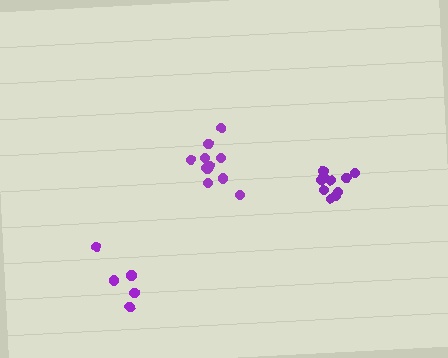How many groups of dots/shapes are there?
There are 3 groups.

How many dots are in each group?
Group 1: 10 dots, Group 2: 5 dots, Group 3: 10 dots (25 total).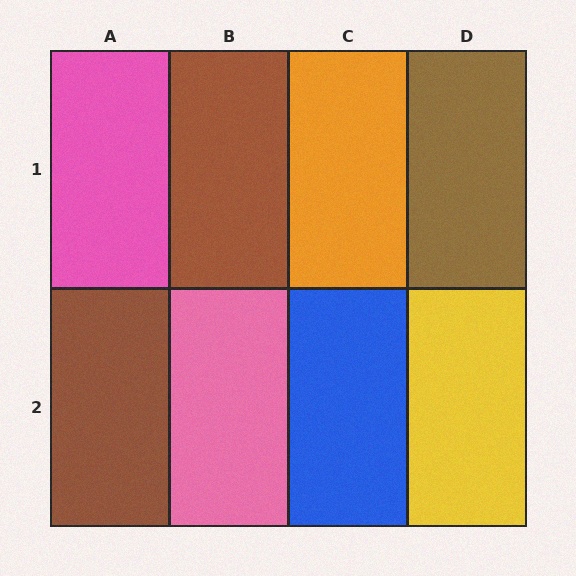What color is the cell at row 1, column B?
Brown.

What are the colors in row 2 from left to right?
Brown, pink, blue, yellow.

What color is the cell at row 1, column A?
Pink.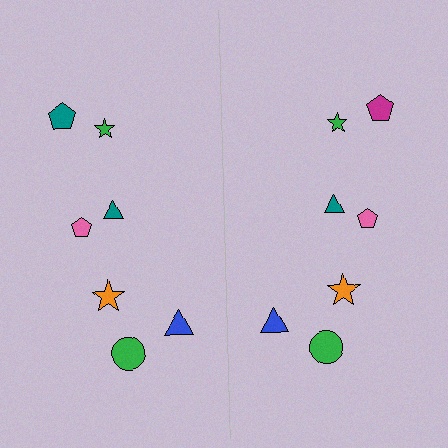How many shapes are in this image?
There are 14 shapes in this image.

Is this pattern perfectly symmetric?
No, the pattern is not perfectly symmetric. The magenta pentagon on the right side breaks the symmetry — its mirror counterpart is teal.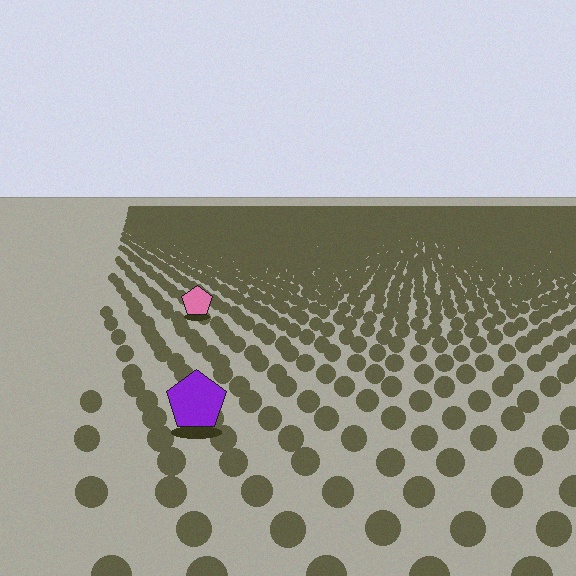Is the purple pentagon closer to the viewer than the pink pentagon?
Yes. The purple pentagon is closer — you can tell from the texture gradient: the ground texture is coarser near it.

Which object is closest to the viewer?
The purple pentagon is closest. The texture marks near it are larger and more spread out.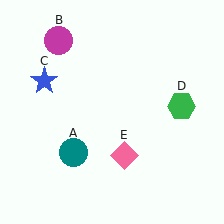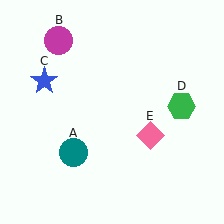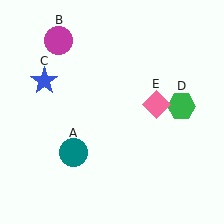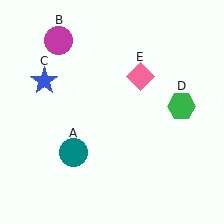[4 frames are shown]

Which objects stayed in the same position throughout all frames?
Teal circle (object A) and magenta circle (object B) and blue star (object C) and green hexagon (object D) remained stationary.